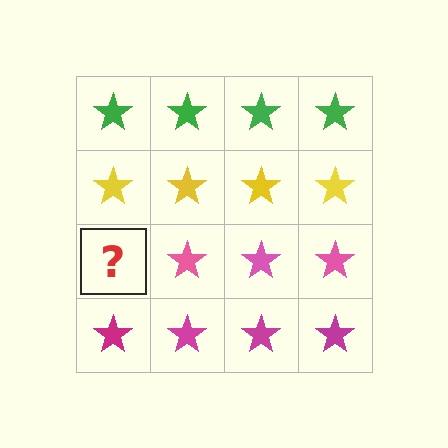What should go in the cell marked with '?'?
The missing cell should contain a pink star.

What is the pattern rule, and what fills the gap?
The rule is that each row has a consistent color. The gap should be filled with a pink star.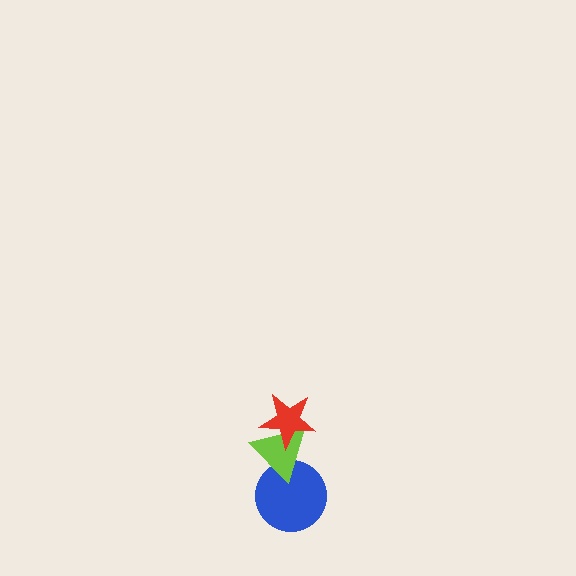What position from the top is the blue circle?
The blue circle is 3rd from the top.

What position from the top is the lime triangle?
The lime triangle is 2nd from the top.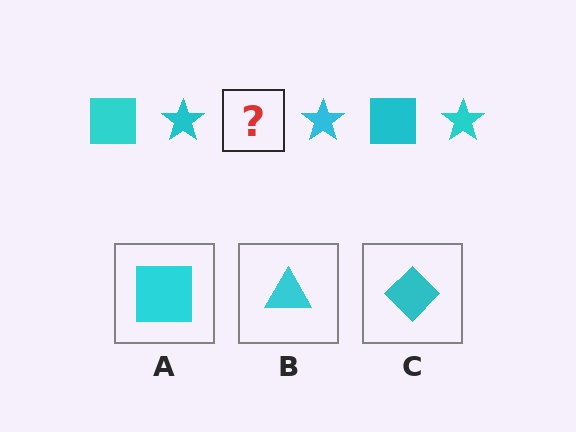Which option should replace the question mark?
Option A.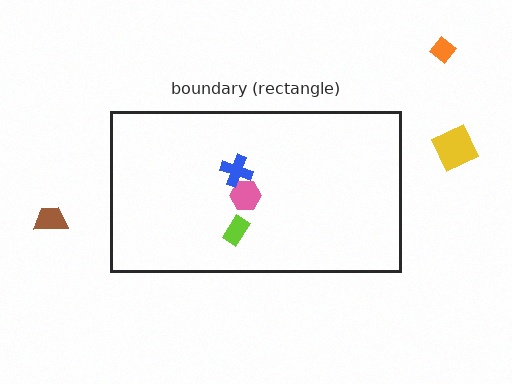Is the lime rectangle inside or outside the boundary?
Inside.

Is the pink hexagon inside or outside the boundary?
Inside.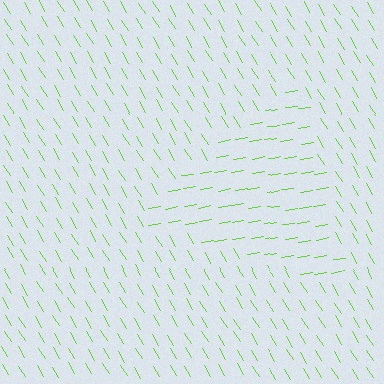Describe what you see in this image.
The image is filled with small lime line segments. A triangle region in the image has lines oriented differently from the surrounding lines, creating a visible texture boundary.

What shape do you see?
I see a triangle.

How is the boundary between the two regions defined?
The boundary is defined purely by a change in line orientation (approximately 69 degrees difference). All lines are the same color and thickness.